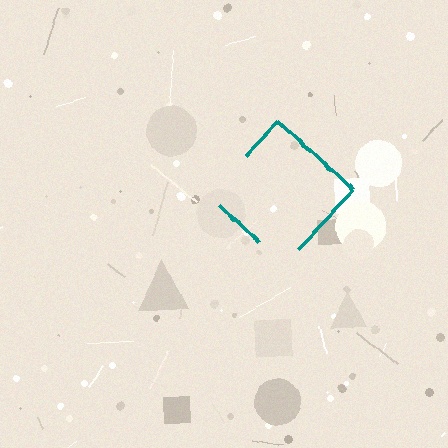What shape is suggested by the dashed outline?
The dashed outline suggests a diamond.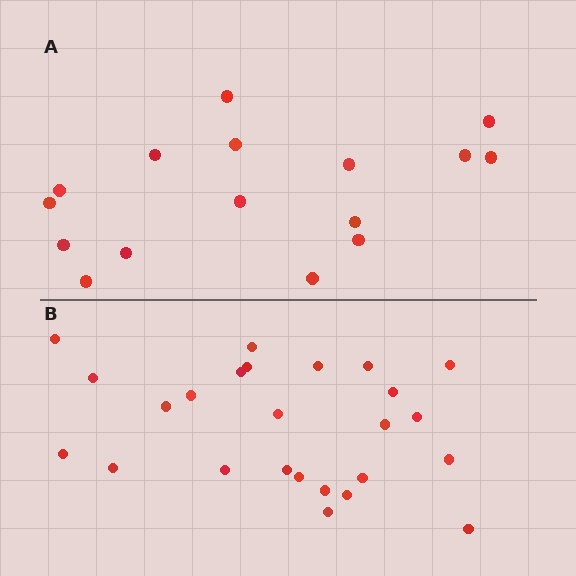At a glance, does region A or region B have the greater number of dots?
Region B (the bottom region) has more dots.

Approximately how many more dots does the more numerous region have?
Region B has roughly 8 or so more dots than region A.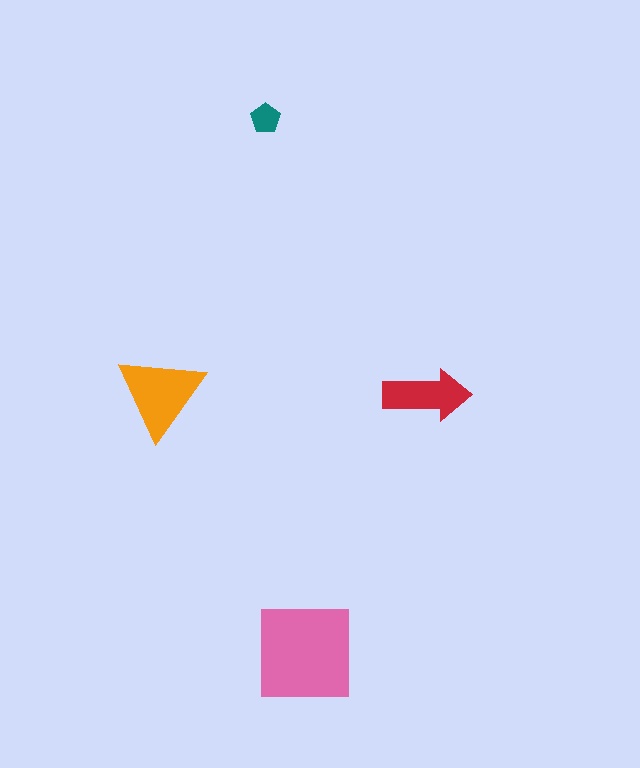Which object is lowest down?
The pink square is bottommost.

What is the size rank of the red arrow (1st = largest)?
3rd.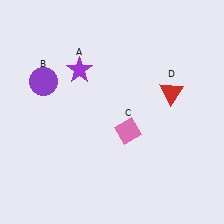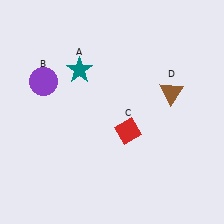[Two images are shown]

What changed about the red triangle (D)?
In Image 1, D is red. In Image 2, it changed to brown.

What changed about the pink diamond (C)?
In Image 1, C is pink. In Image 2, it changed to red.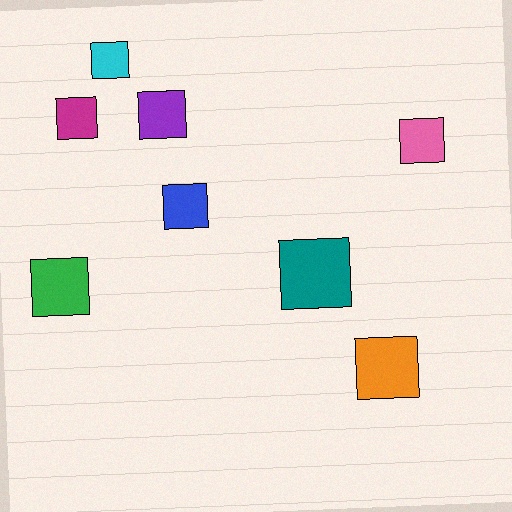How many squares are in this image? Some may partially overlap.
There are 8 squares.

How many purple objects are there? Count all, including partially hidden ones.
There is 1 purple object.